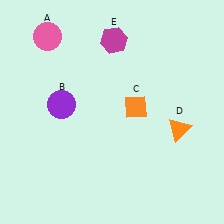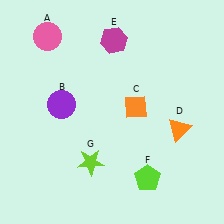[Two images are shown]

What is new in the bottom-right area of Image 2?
A lime pentagon (F) was added in the bottom-right area of Image 2.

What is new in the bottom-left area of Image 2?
A lime star (G) was added in the bottom-left area of Image 2.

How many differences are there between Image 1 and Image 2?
There are 2 differences between the two images.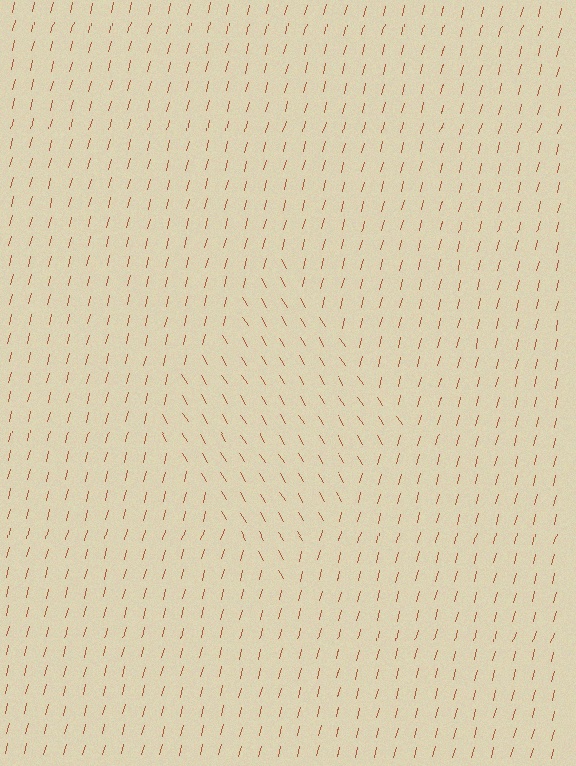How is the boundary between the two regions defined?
The boundary is defined purely by a change in line orientation (approximately 45 degrees difference). All lines are the same color and thickness.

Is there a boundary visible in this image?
Yes, there is a texture boundary formed by a change in line orientation.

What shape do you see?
I see a diamond.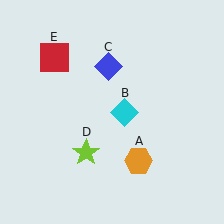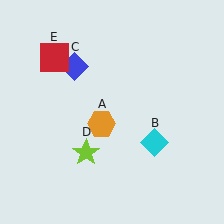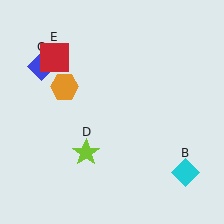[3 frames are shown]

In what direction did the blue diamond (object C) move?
The blue diamond (object C) moved left.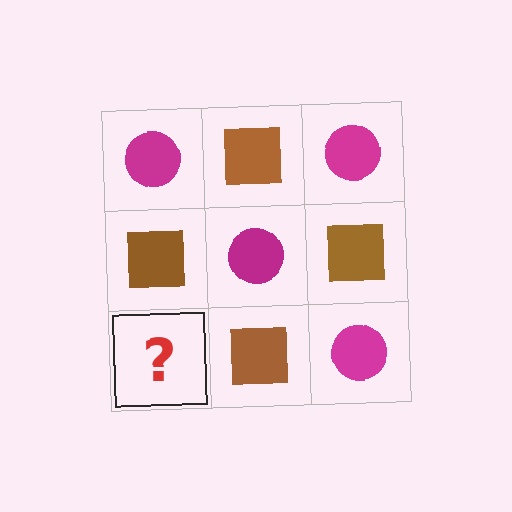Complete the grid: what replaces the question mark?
The question mark should be replaced with a magenta circle.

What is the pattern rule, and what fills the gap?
The rule is that it alternates magenta circle and brown square in a checkerboard pattern. The gap should be filled with a magenta circle.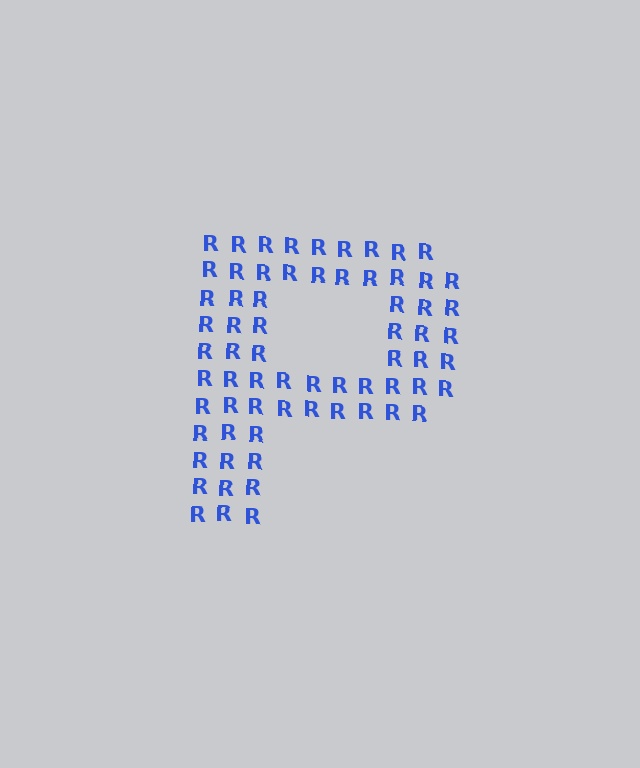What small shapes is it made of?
It is made of small letter R's.